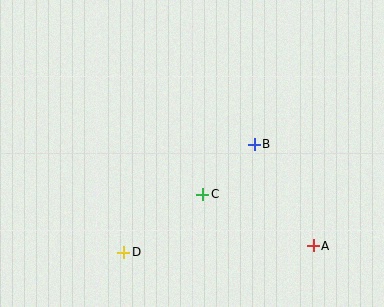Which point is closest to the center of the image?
Point C at (203, 194) is closest to the center.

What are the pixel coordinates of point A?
Point A is at (313, 246).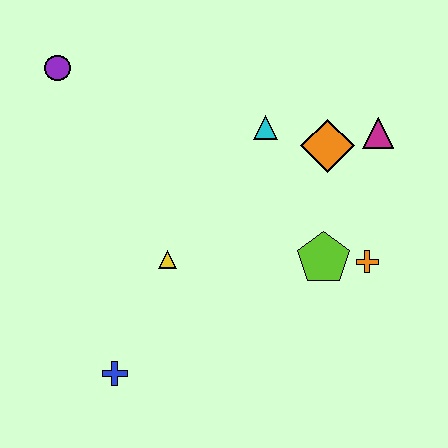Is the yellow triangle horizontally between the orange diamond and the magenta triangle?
No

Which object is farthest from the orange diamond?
The blue cross is farthest from the orange diamond.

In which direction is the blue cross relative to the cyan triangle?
The blue cross is below the cyan triangle.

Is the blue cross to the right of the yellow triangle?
No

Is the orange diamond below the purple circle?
Yes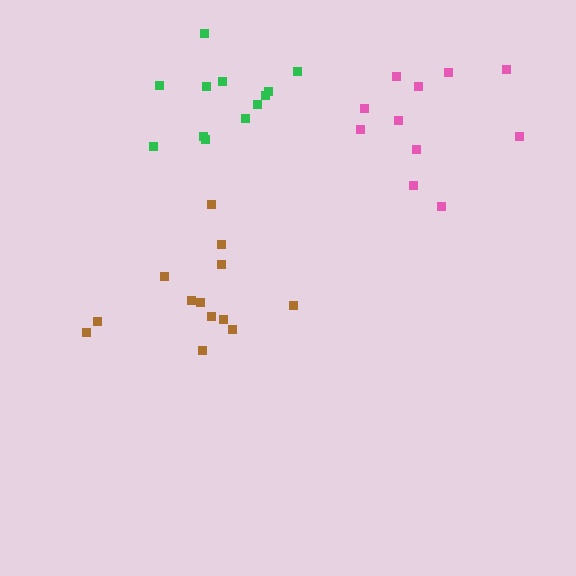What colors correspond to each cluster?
The clusters are colored: green, brown, pink.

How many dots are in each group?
Group 1: 12 dots, Group 2: 13 dots, Group 3: 11 dots (36 total).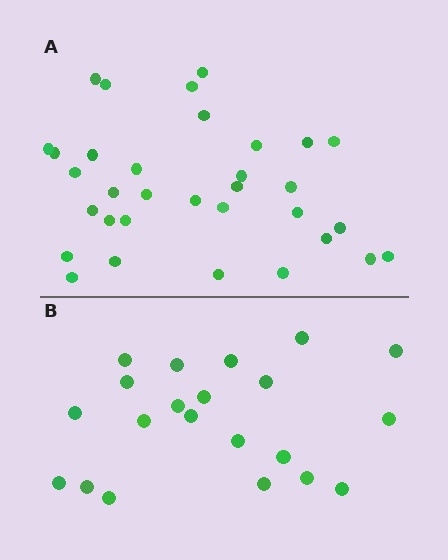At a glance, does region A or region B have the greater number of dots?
Region A (the top region) has more dots.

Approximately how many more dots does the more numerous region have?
Region A has roughly 12 or so more dots than region B.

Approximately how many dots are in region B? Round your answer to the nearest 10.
About 20 dots. (The exact count is 21, which rounds to 20.)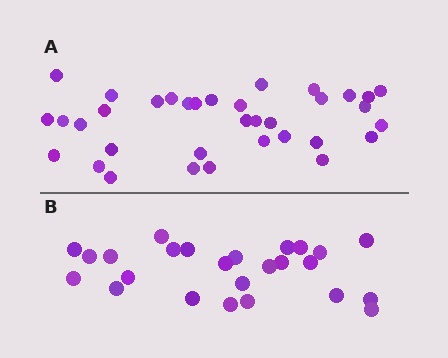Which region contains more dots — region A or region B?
Region A (the top region) has more dots.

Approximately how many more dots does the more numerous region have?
Region A has roughly 10 or so more dots than region B.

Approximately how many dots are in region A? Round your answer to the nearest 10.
About 40 dots. (The exact count is 35, which rounds to 40.)